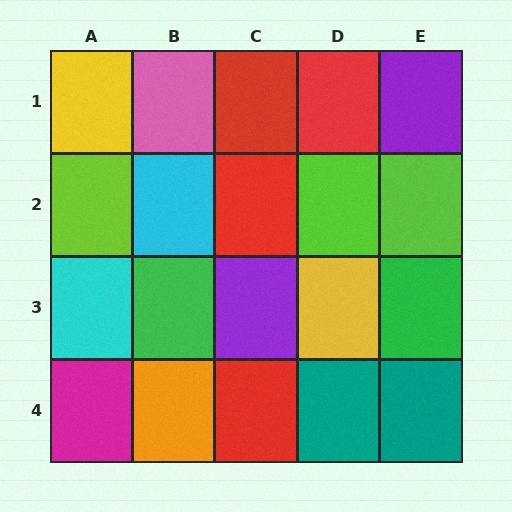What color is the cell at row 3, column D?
Yellow.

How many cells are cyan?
2 cells are cyan.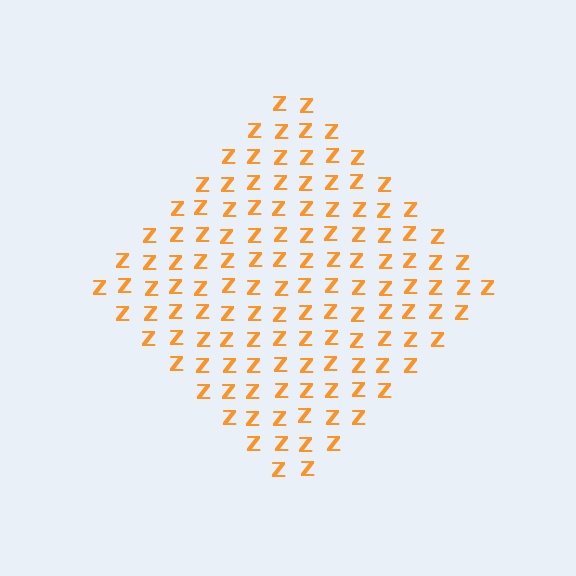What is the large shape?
The large shape is a diamond.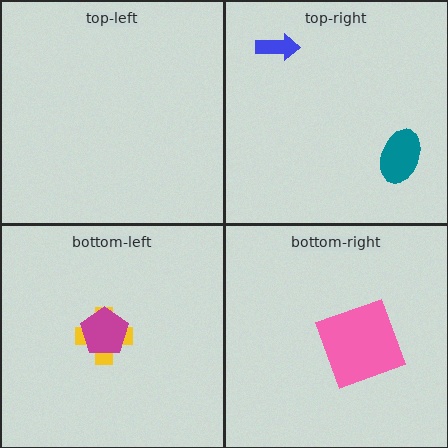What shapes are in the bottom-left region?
The yellow cross, the magenta pentagon.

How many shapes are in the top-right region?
2.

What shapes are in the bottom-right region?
The pink square.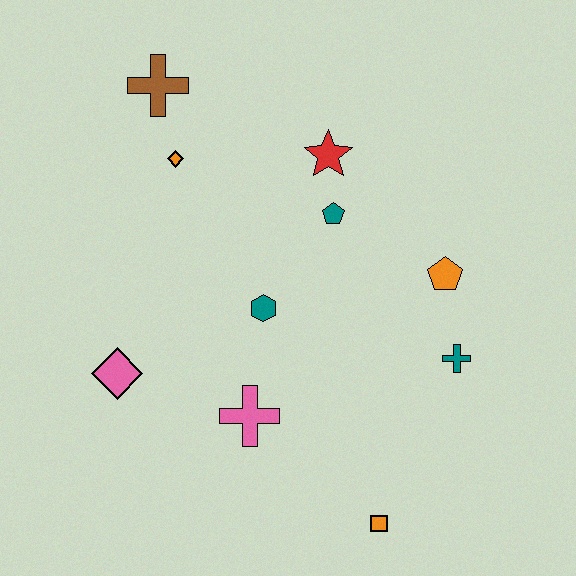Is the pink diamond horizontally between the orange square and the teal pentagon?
No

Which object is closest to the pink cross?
The teal hexagon is closest to the pink cross.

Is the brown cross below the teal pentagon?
No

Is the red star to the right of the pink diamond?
Yes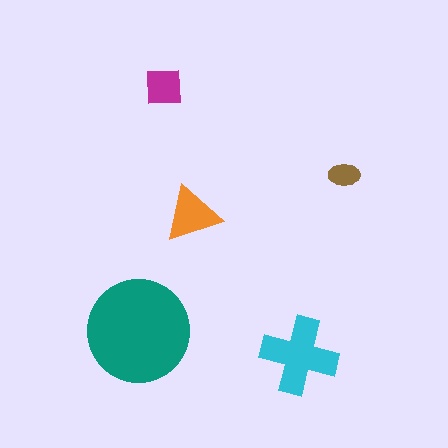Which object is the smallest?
The brown ellipse.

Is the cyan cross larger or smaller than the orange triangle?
Larger.